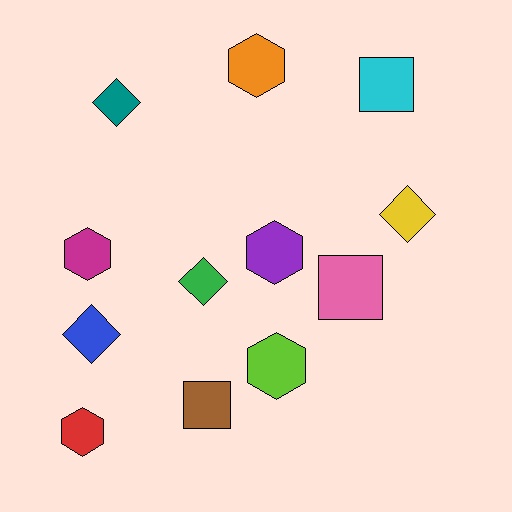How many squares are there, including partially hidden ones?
There are 3 squares.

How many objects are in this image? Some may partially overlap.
There are 12 objects.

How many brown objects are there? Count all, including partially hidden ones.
There is 1 brown object.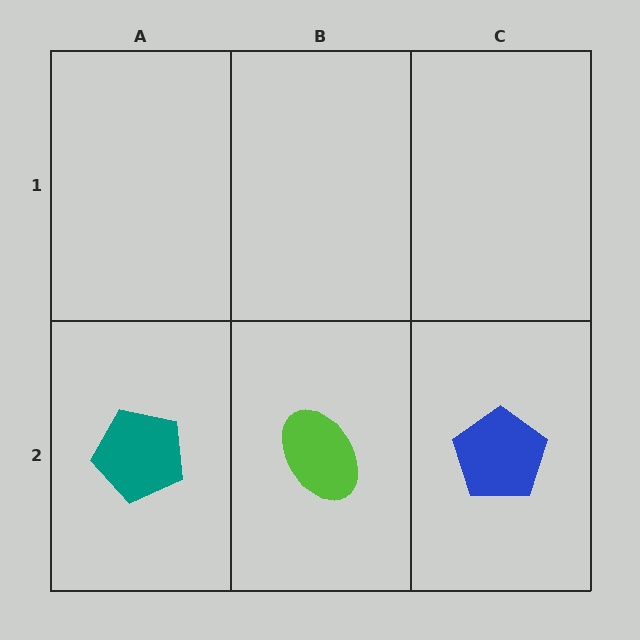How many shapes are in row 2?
3 shapes.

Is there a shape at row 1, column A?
No, that cell is empty.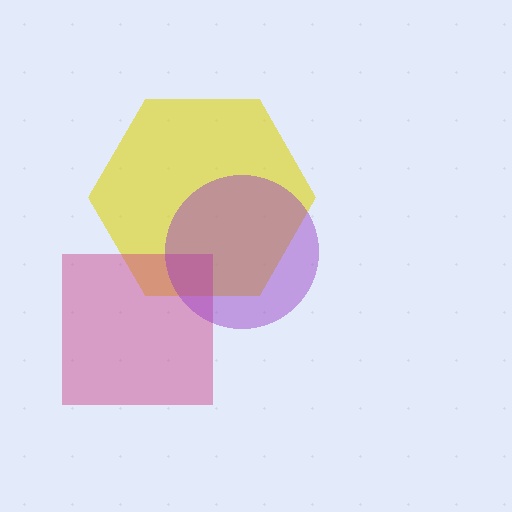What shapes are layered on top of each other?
The layered shapes are: a yellow hexagon, a magenta square, a purple circle.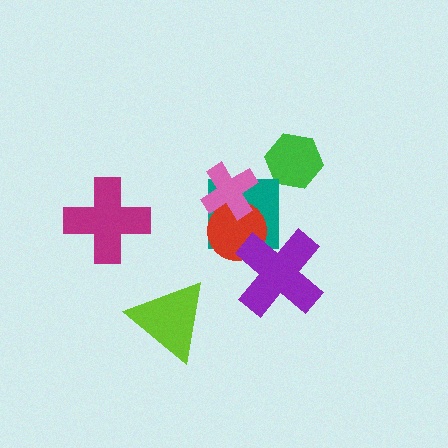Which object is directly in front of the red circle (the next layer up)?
The pink cross is directly in front of the red circle.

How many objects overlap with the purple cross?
2 objects overlap with the purple cross.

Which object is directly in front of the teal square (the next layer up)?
The red circle is directly in front of the teal square.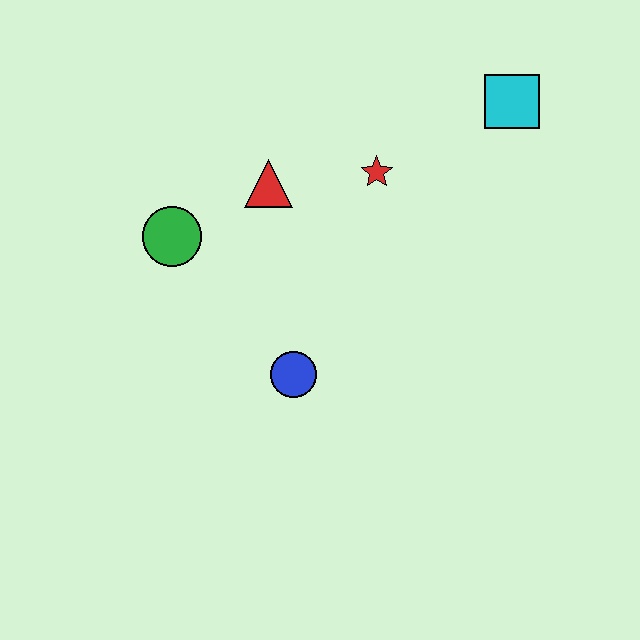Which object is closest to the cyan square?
The red star is closest to the cyan square.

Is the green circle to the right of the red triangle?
No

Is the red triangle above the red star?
No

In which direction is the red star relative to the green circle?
The red star is to the right of the green circle.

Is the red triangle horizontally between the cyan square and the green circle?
Yes